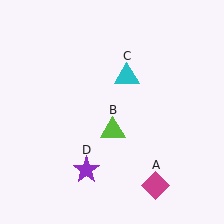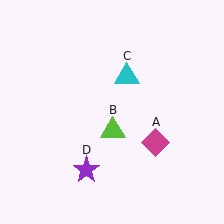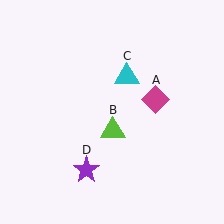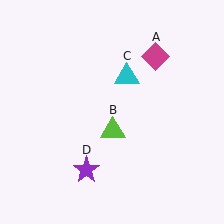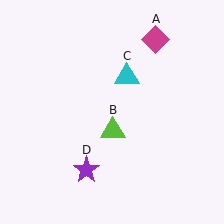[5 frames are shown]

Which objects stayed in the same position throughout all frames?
Lime triangle (object B) and cyan triangle (object C) and purple star (object D) remained stationary.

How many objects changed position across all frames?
1 object changed position: magenta diamond (object A).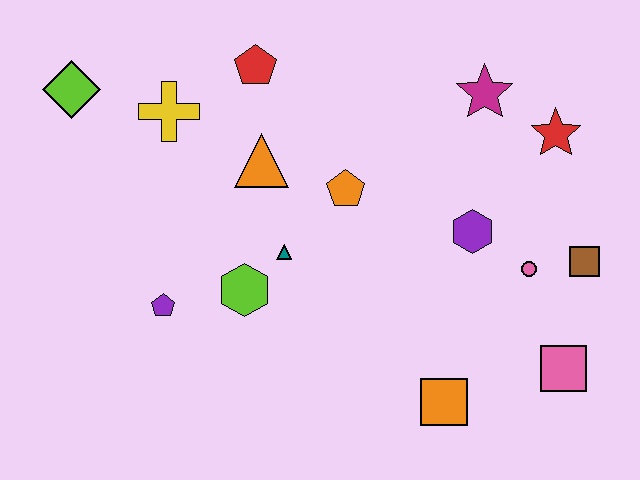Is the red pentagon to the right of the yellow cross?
Yes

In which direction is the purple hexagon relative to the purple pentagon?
The purple hexagon is to the right of the purple pentagon.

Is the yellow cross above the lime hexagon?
Yes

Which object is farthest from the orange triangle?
The pink square is farthest from the orange triangle.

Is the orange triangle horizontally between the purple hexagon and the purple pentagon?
Yes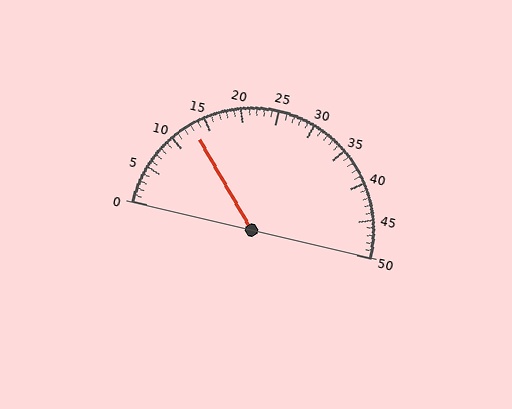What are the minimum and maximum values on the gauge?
The gauge ranges from 0 to 50.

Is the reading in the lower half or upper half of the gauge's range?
The reading is in the lower half of the range (0 to 50).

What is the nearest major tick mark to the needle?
The nearest major tick mark is 15.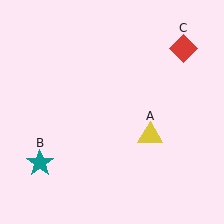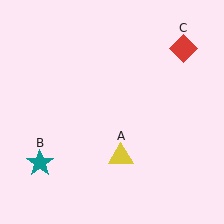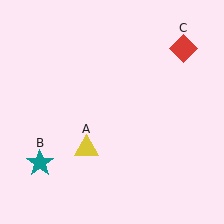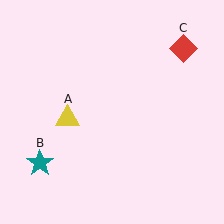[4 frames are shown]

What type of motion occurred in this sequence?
The yellow triangle (object A) rotated clockwise around the center of the scene.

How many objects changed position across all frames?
1 object changed position: yellow triangle (object A).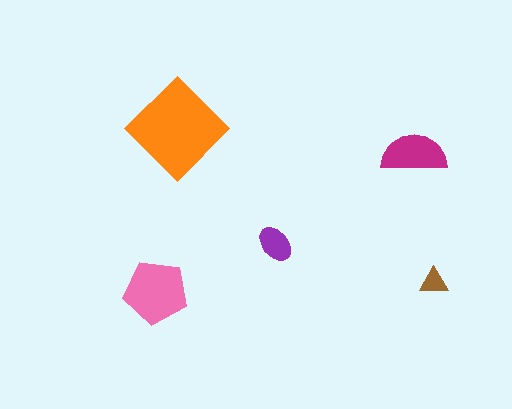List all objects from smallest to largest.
The brown triangle, the purple ellipse, the magenta semicircle, the pink pentagon, the orange diamond.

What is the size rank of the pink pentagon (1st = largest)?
2nd.